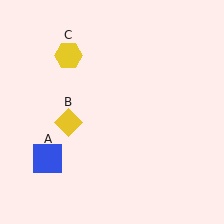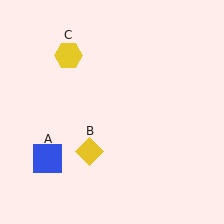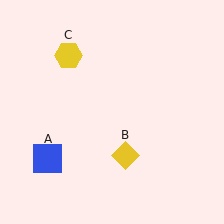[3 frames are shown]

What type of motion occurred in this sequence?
The yellow diamond (object B) rotated counterclockwise around the center of the scene.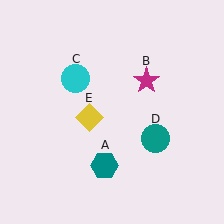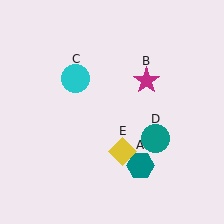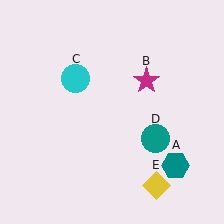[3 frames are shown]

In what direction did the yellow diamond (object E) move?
The yellow diamond (object E) moved down and to the right.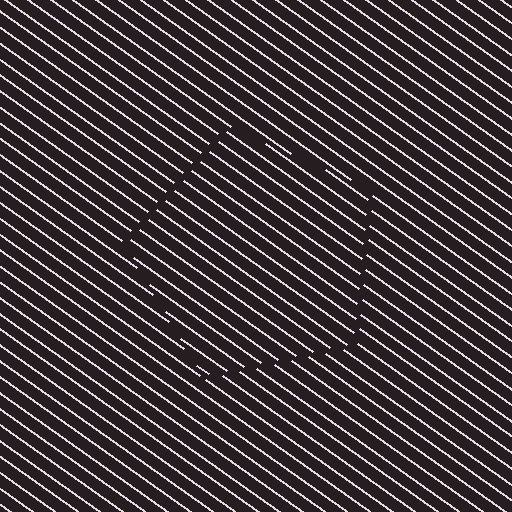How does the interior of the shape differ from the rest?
The interior of the shape contains the same grating, shifted by half a period — the contour is defined by the phase discontinuity where line-ends from the inner and outer gratings abut.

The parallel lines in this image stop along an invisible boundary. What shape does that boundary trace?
An illusory pentagon. The interior of the shape contains the same grating, shifted by half a period — the contour is defined by the phase discontinuity where line-ends from the inner and outer gratings abut.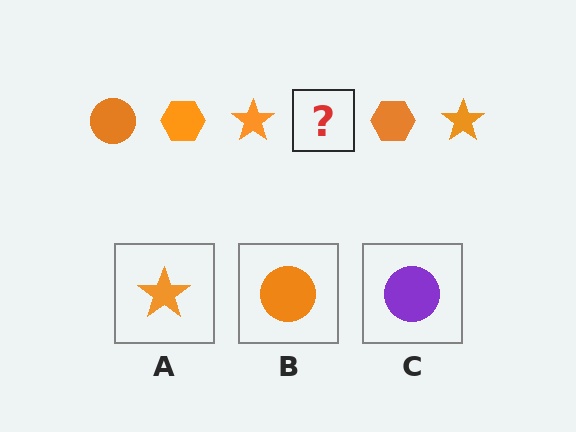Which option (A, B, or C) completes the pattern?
B.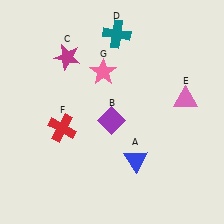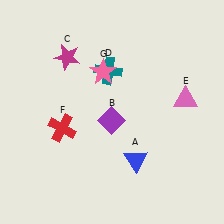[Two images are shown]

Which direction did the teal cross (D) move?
The teal cross (D) moved down.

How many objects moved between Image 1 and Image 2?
1 object moved between the two images.